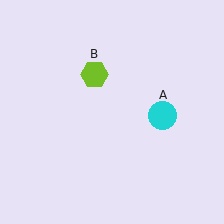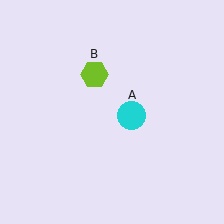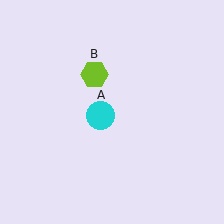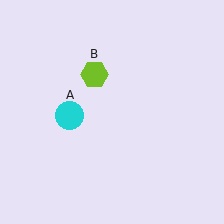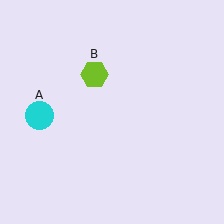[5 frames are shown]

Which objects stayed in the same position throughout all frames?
Lime hexagon (object B) remained stationary.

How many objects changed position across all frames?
1 object changed position: cyan circle (object A).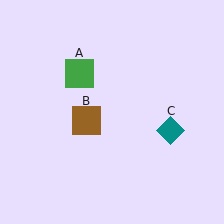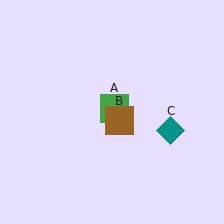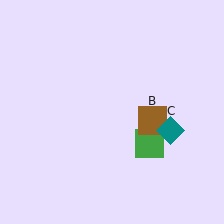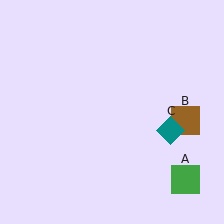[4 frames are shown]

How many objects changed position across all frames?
2 objects changed position: green square (object A), brown square (object B).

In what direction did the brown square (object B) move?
The brown square (object B) moved right.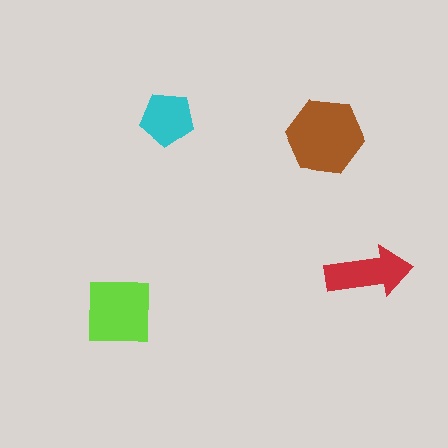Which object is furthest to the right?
The red arrow is rightmost.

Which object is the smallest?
The cyan pentagon.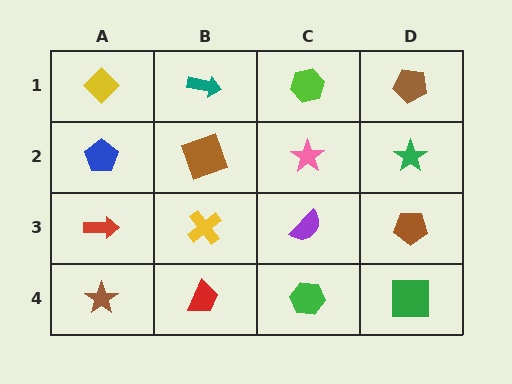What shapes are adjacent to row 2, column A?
A yellow diamond (row 1, column A), a red arrow (row 3, column A), a brown square (row 2, column B).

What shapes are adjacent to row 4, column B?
A yellow cross (row 3, column B), a brown star (row 4, column A), a green hexagon (row 4, column C).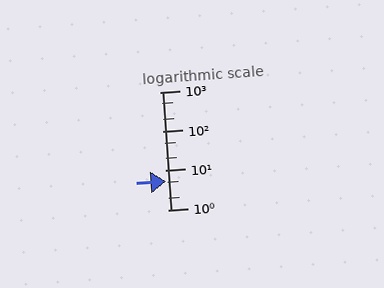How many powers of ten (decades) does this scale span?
The scale spans 3 decades, from 1 to 1000.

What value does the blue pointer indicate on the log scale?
The pointer indicates approximately 5.4.